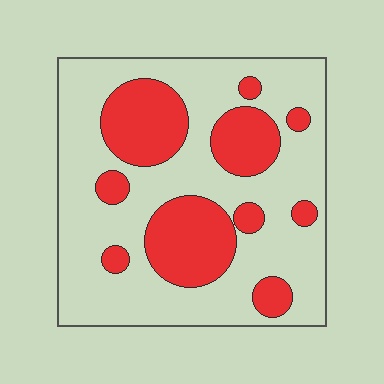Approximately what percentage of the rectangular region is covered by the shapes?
Approximately 30%.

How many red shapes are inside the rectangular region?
10.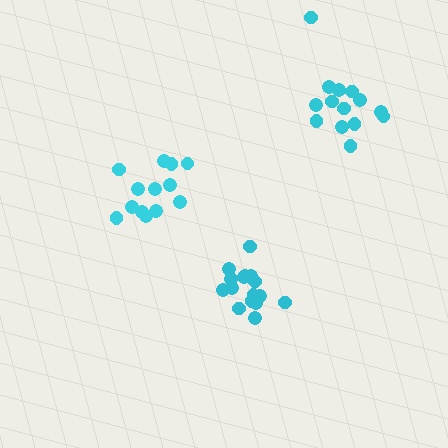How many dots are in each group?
Group 1: 16 dots, Group 2: 13 dots, Group 3: 14 dots (43 total).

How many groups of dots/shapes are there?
There are 3 groups.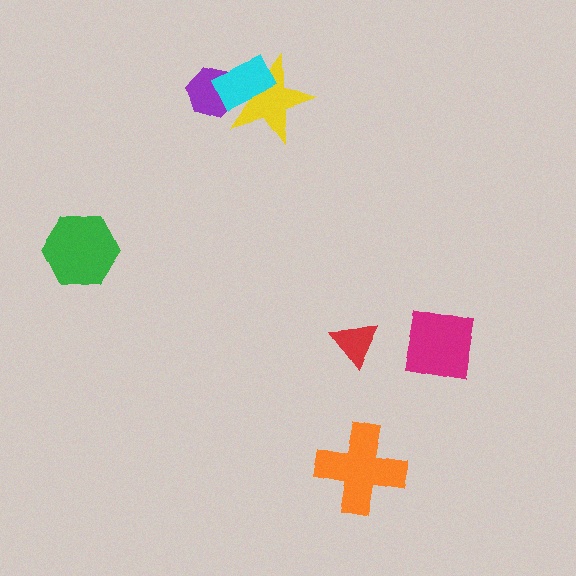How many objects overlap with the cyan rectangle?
2 objects overlap with the cyan rectangle.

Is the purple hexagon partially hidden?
Yes, it is partially covered by another shape.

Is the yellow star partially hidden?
Yes, it is partially covered by another shape.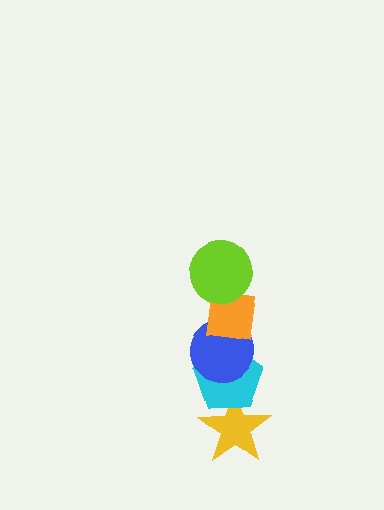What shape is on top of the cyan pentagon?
The blue circle is on top of the cyan pentagon.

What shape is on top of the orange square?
The lime circle is on top of the orange square.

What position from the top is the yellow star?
The yellow star is 5th from the top.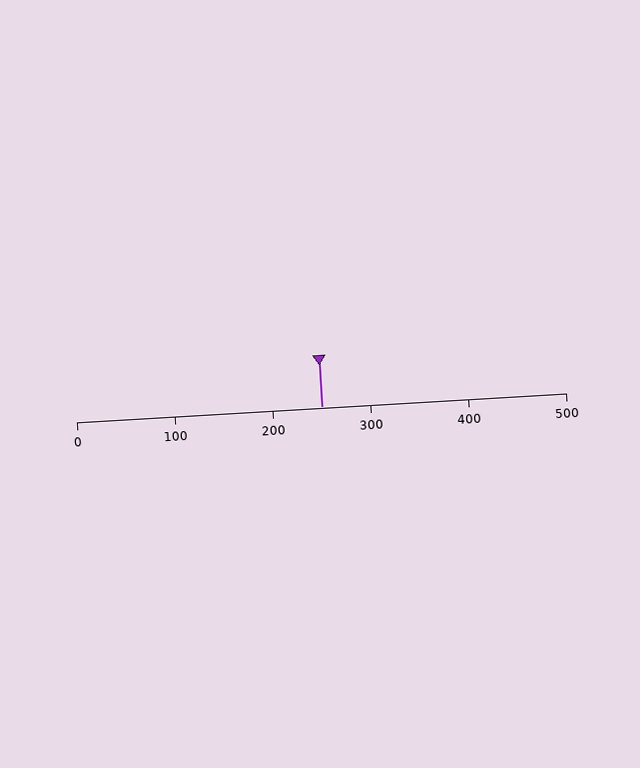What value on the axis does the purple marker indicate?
The marker indicates approximately 250.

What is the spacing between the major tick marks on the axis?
The major ticks are spaced 100 apart.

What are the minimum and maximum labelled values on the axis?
The axis runs from 0 to 500.